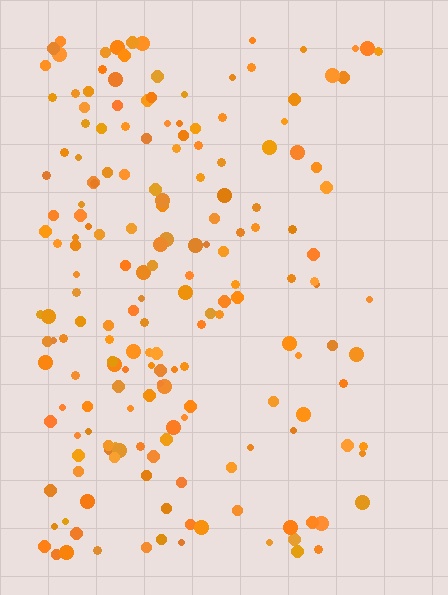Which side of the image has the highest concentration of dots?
The left.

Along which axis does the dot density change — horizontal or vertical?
Horizontal.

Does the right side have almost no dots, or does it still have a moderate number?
Still a moderate number, just noticeably fewer than the left.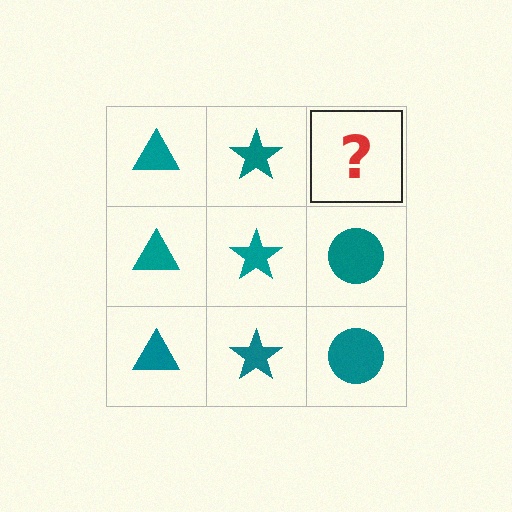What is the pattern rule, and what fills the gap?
The rule is that each column has a consistent shape. The gap should be filled with a teal circle.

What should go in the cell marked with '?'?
The missing cell should contain a teal circle.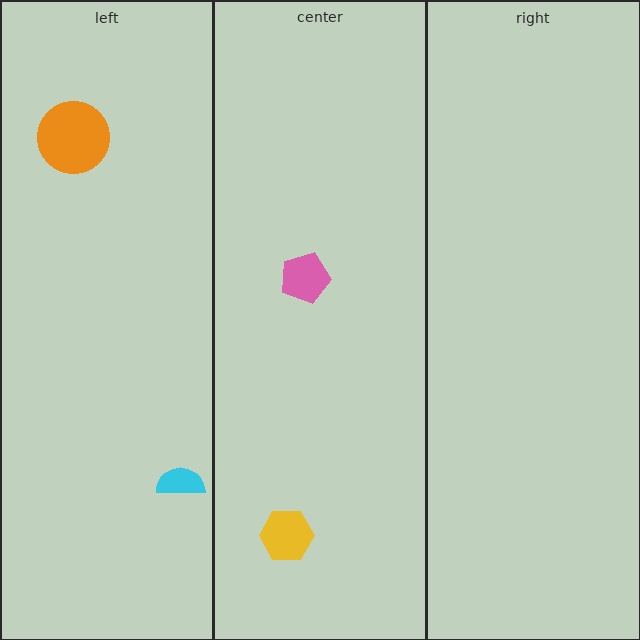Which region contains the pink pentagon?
The center region.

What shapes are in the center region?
The yellow hexagon, the pink pentagon.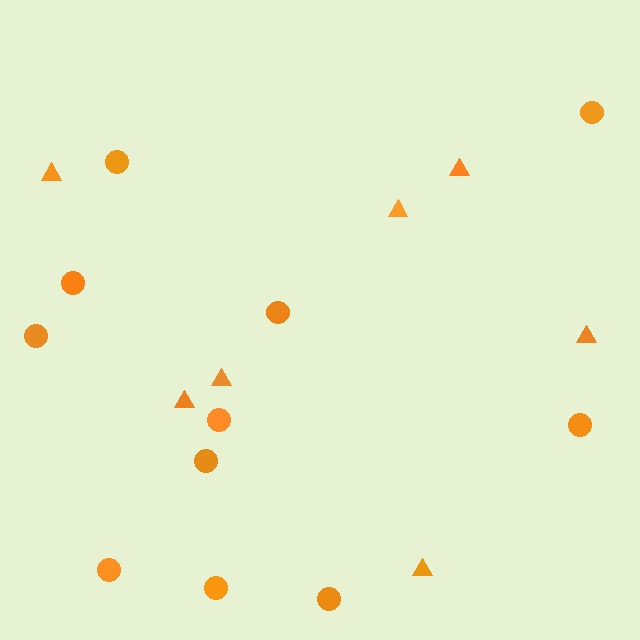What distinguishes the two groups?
There are 2 groups: one group of triangles (7) and one group of circles (11).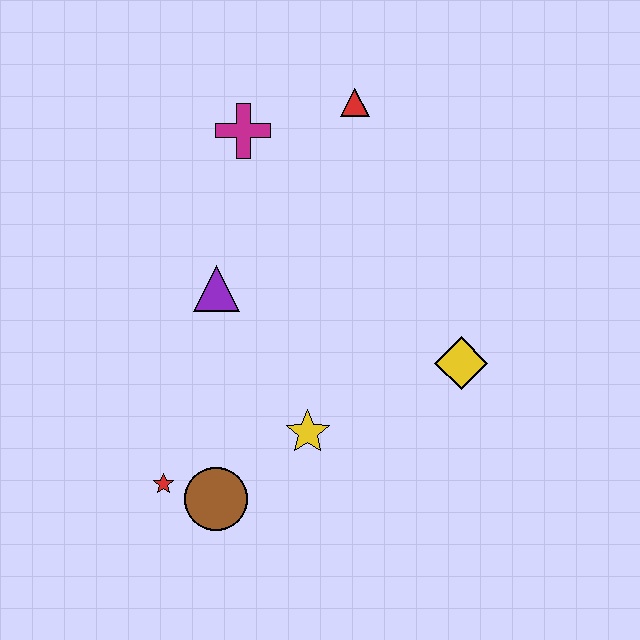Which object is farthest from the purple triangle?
The yellow diamond is farthest from the purple triangle.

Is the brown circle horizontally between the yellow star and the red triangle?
No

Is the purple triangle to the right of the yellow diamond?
No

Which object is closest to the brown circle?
The red star is closest to the brown circle.